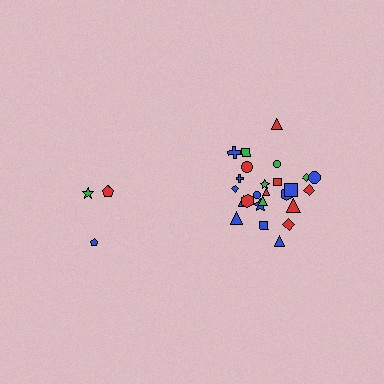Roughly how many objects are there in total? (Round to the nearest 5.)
Roughly 30 objects in total.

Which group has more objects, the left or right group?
The right group.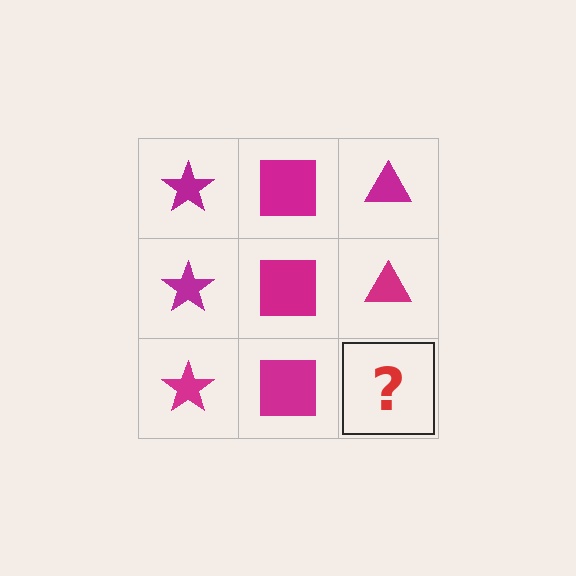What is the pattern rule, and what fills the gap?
The rule is that each column has a consistent shape. The gap should be filled with a magenta triangle.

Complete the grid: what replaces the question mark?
The question mark should be replaced with a magenta triangle.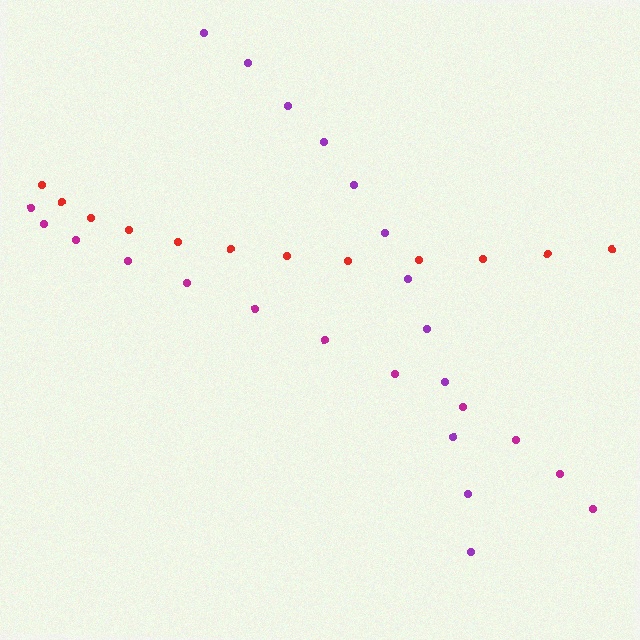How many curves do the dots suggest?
There are 3 distinct paths.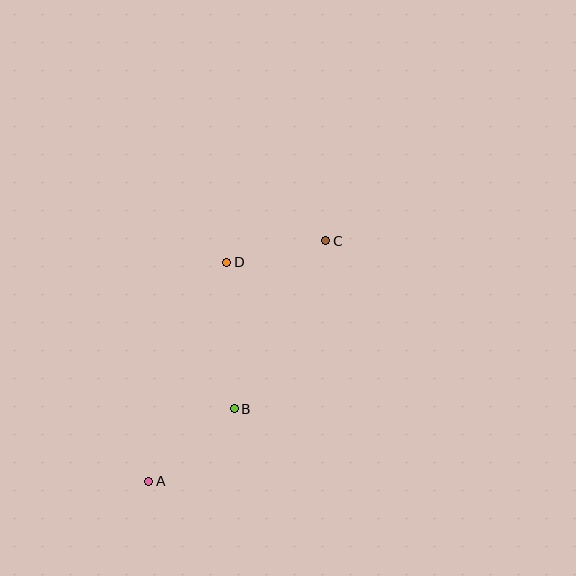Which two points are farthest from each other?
Points A and C are farthest from each other.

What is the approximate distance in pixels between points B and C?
The distance between B and C is approximately 192 pixels.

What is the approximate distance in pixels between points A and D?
The distance between A and D is approximately 233 pixels.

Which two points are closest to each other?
Points C and D are closest to each other.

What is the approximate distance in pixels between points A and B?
The distance between A and B is approximately 112 pixels.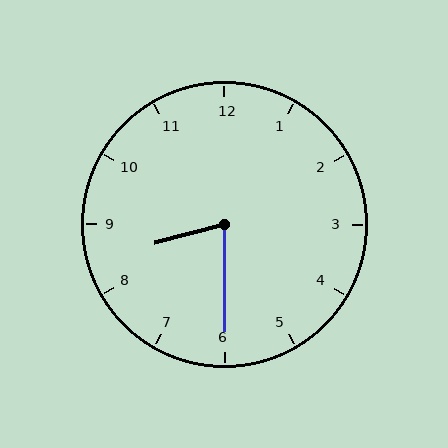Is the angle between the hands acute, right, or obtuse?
It is acute.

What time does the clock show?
8:30.